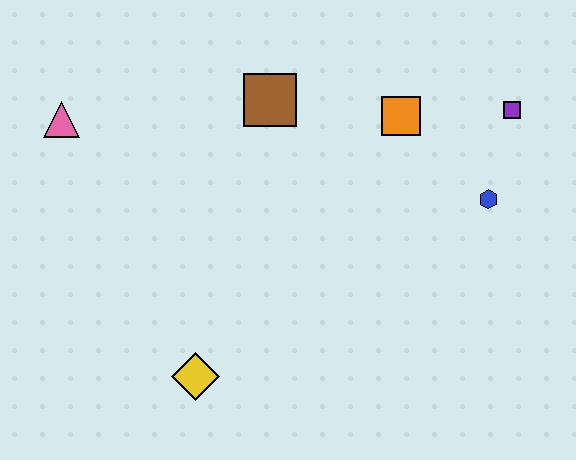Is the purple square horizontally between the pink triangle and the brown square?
No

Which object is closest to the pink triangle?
The brown square is closest to the pink triangle.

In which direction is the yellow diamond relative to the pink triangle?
The yellow diamond is below the pink triangle.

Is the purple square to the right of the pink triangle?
Yes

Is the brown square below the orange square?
No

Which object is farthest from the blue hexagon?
The pink triangle is farthest from the blue hexagon.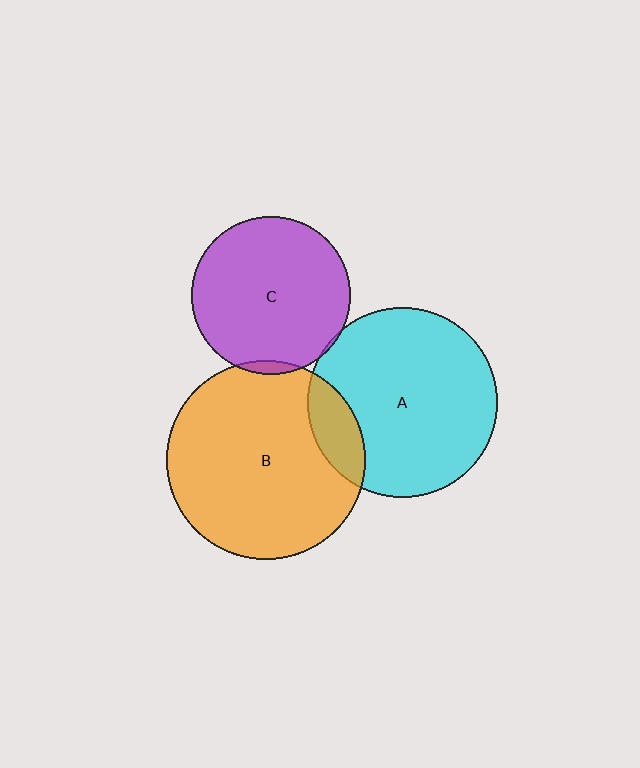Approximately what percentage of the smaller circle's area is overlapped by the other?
Approximately 15%.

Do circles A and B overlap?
Yes.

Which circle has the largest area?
Circle B (orange).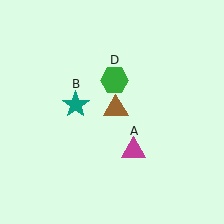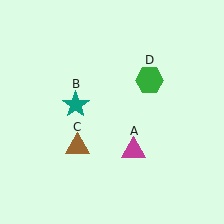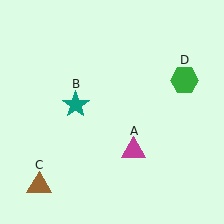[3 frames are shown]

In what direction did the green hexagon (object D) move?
The green hexagon (object D) moved right.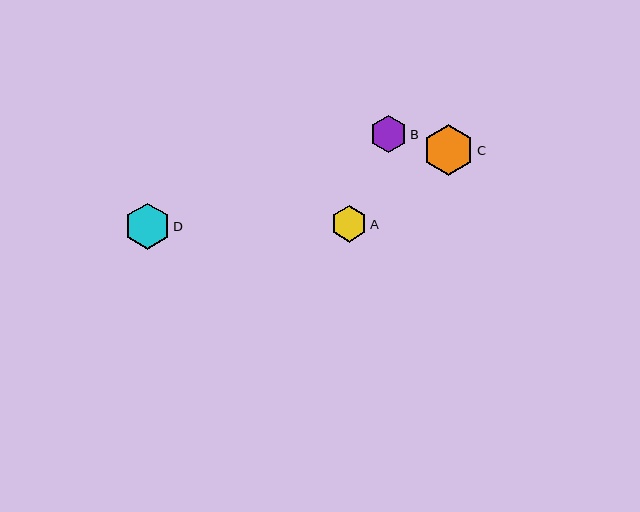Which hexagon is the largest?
Hexagon C is the largest with a size of approximately 51 pixels.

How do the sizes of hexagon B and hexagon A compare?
Hexagon B and hexagon A are approximately the same size.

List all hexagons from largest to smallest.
From largest to smallest: C, D, B, A.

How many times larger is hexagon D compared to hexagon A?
Hexagon D is approximately 1.3 times the size of hexagon A.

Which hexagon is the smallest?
Hexagon A is the smallest with a size of approximately 37 pixels.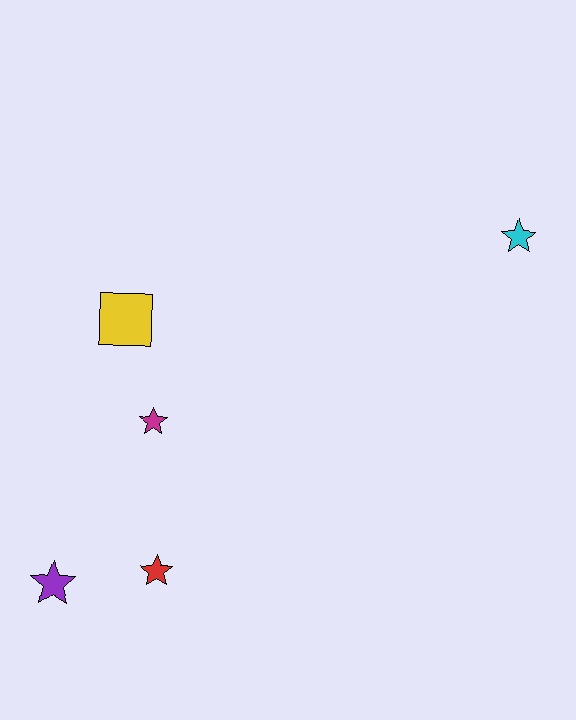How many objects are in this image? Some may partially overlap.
There are 5 objects.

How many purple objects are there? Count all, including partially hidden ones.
There is 1 purple object.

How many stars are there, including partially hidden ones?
There are 4 stars.